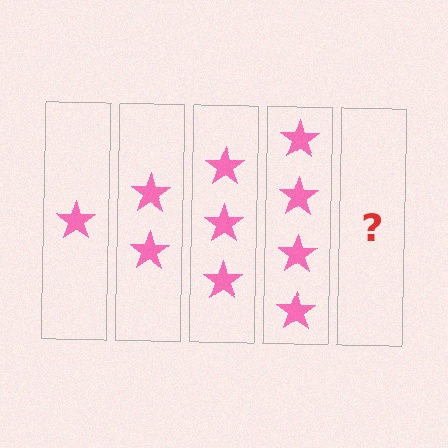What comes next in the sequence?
The next element should be 5 stars.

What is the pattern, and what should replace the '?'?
The pattern is that each step adds one more star. The '?' should be 5 stars.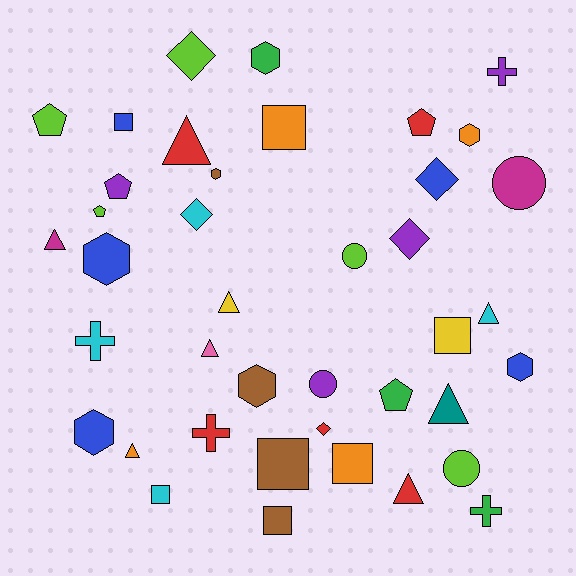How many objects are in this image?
There are 40 objects.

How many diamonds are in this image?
There are 5 diamonds.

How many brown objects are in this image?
There are 4 brown objects.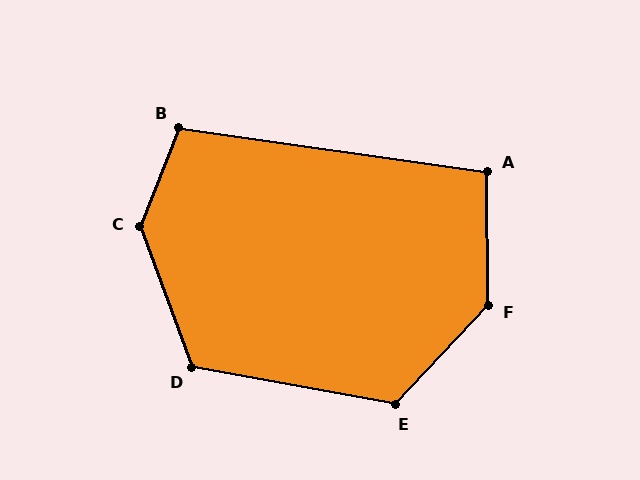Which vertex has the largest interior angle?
C, at approximately 138 degrees.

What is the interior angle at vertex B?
Approximately 103 degrees (obtuse).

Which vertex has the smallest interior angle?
A, at approximately 99 degrees.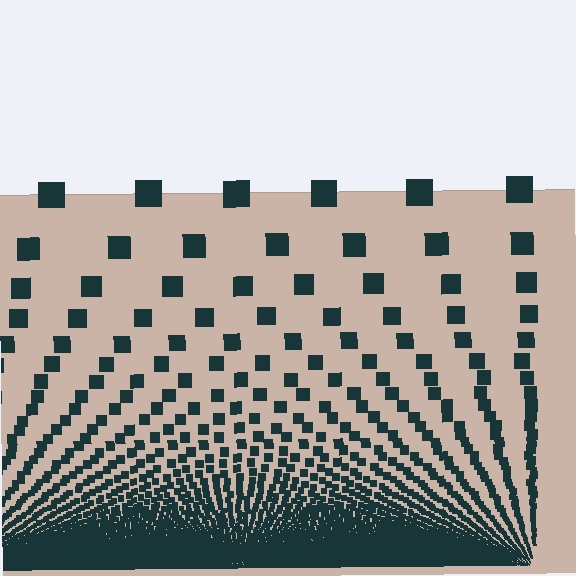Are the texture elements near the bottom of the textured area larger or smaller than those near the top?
Smaller. The gradient is inverted — elements near the bottom are smaller and denser.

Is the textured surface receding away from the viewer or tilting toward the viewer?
The surface appears to tilt toward the viewer. Texture elements get larger and sparser toward the top.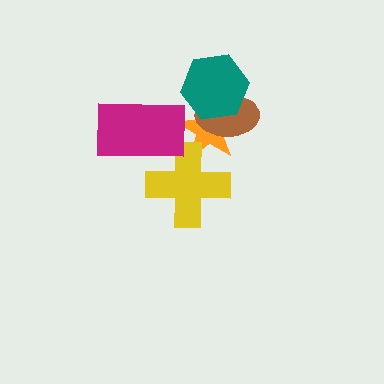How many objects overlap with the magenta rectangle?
2 objects overlap with the magenta rectangle.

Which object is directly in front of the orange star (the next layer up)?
The yellow cross is directly in front of the orange star.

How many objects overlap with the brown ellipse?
2 objects overlap with the brown ellipse.